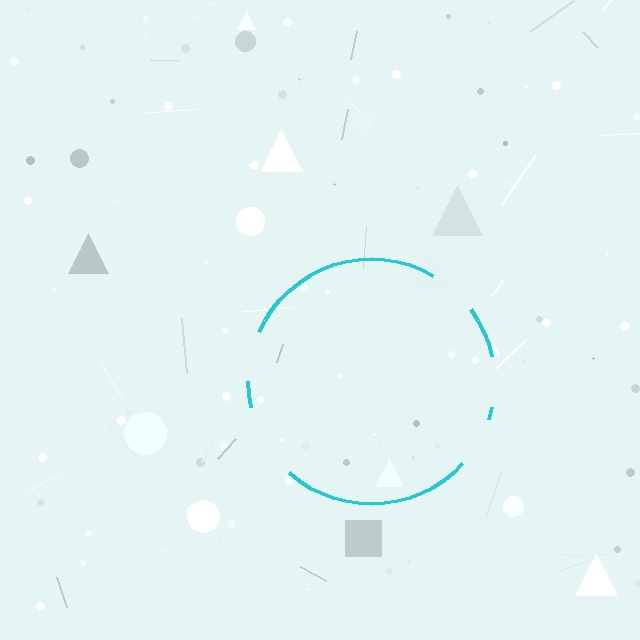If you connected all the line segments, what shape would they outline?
They would outline a circle.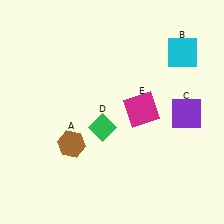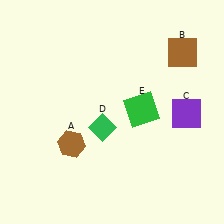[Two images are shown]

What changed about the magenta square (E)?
In Image 1, E is magenta. In Image 2, it changed to green.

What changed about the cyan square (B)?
In Image 1, B is cyan. In Image 2, it changed to brown.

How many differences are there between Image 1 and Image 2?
There are 2 differences between the two images.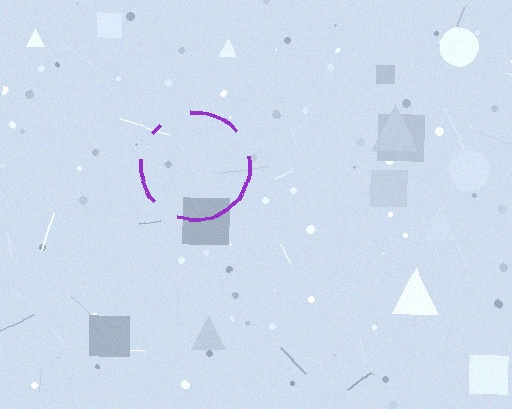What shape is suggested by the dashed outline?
The dashed outline suggests a circle.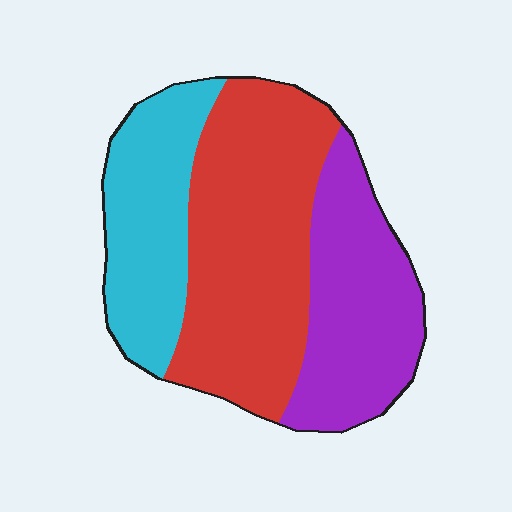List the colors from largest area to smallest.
From largest to smallest: red, purple, cyan.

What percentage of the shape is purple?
Purple takes up about one third (1/3) of the shape.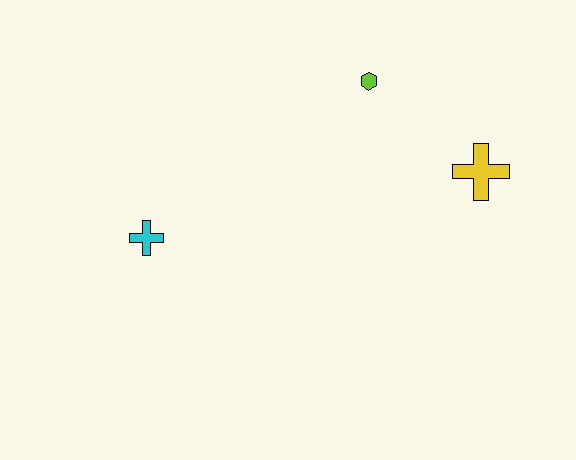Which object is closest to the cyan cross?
The lime hexagon is closest to the cyan cross.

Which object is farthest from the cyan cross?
The yellow cross is farthest from the cyan cross.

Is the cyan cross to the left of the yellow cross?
Yes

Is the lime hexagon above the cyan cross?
Yes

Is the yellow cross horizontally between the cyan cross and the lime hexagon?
No